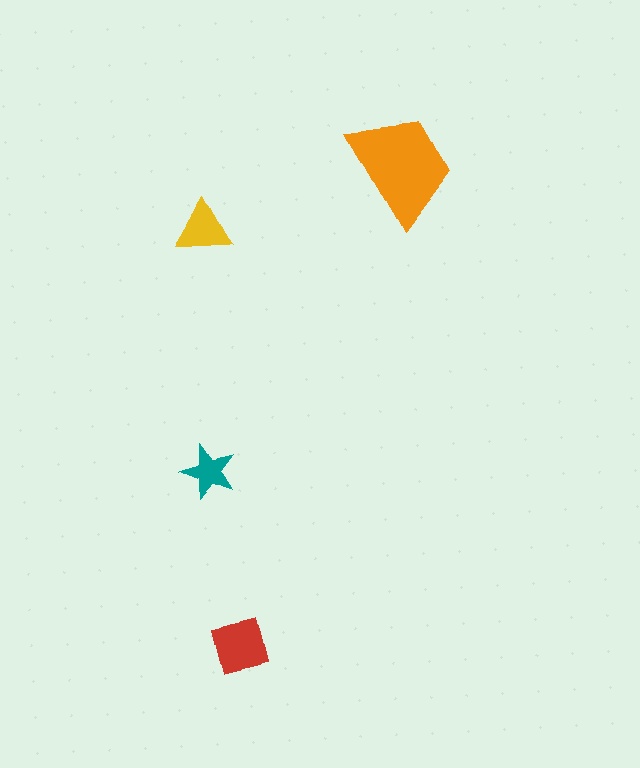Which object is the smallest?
The teal star.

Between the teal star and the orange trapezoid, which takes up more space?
The orange trapezoid.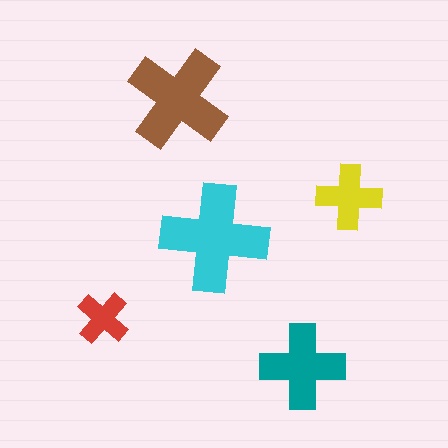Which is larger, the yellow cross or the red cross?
The yellow one.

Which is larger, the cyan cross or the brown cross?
The cyan one.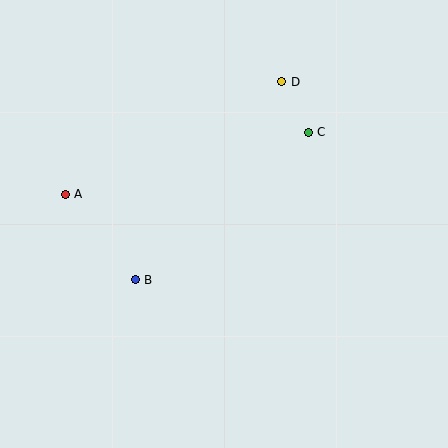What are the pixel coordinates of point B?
Point B is at (135, 280).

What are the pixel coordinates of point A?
Point A is at (65, 194).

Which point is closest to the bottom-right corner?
Point C is closest to the bottom-right corner.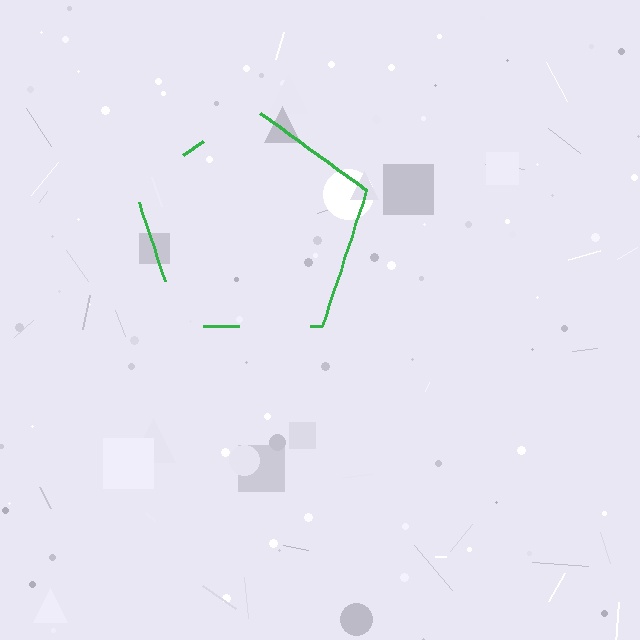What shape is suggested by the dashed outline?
The dashed outline suggests a pentagon.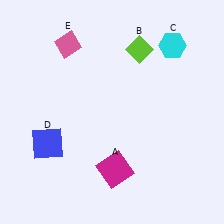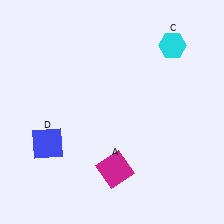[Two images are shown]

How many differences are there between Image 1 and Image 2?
There are 2 differences between the two images.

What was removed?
The lime diamond (B), the pink diamond (E) were removed in Image 2.